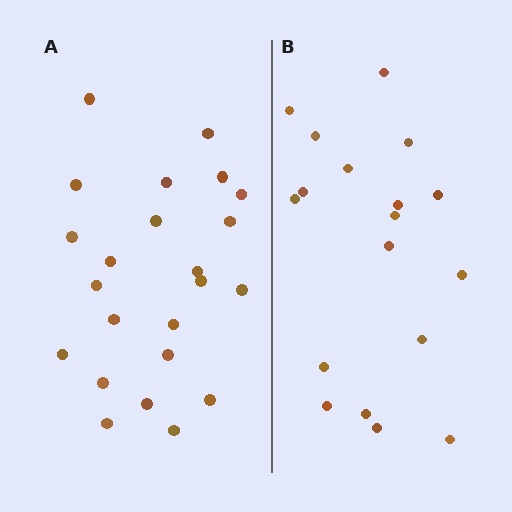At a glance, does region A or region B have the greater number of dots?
Region A (the left region) has more dots.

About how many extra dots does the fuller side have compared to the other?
Region A has about 5 more dots than region B.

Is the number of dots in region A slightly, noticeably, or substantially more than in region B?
Region A has noticeably more, but not dramatically so. The ratio is roughly 1.3 to 1.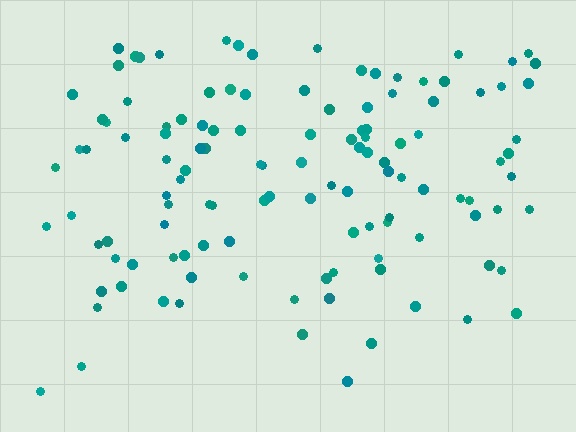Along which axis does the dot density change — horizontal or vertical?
Vertical.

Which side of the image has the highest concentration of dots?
The top.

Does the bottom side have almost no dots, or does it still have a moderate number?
Still a moderate number, just noticeably fewer than the top.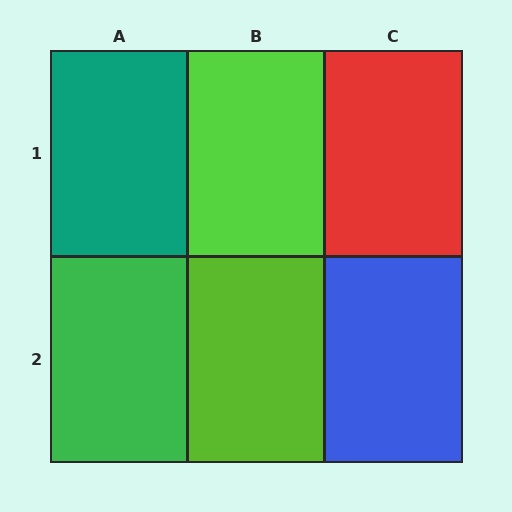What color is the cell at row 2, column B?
Lime.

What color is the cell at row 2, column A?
Green.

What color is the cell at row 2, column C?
Blue.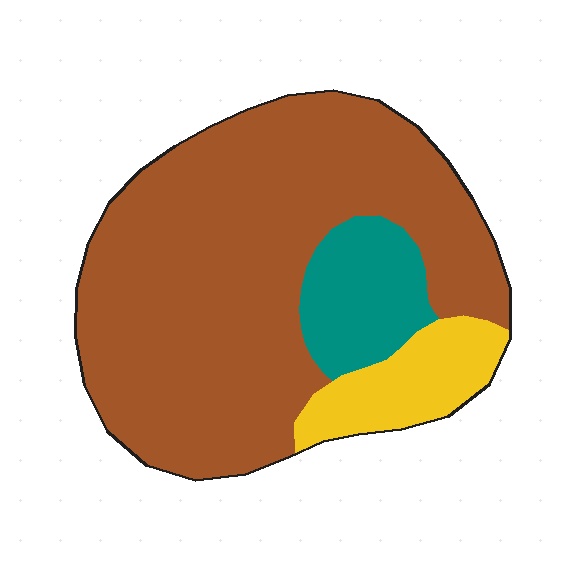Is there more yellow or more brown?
Brown.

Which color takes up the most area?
Brown, at roughly 75%.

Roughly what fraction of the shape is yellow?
Yellow takes up less than a quarter of the shape.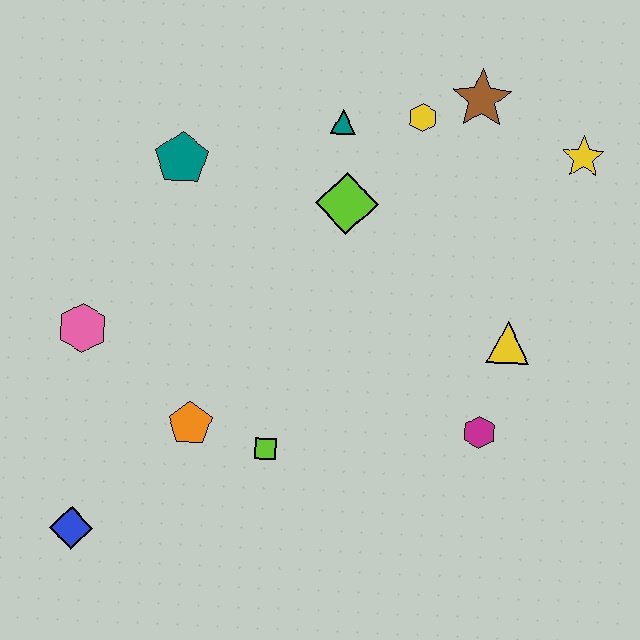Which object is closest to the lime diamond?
The teal triangle is closest to the lime diamond.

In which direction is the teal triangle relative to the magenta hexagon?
The teal triangle is above the magenta hexagon.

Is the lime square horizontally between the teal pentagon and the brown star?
Yes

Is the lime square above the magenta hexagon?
No